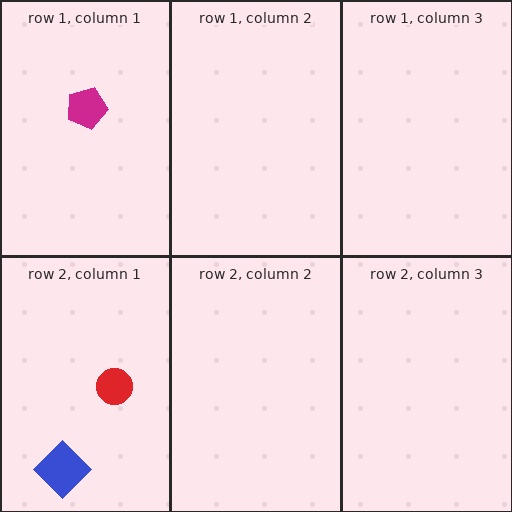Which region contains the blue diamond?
The row 2, column 1 region.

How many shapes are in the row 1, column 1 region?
1.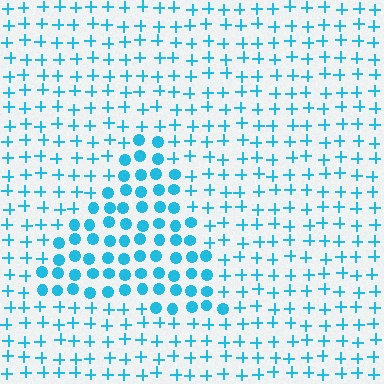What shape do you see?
I see a triangle.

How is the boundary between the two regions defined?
The boundary is defined by a change in element shape: circles inside vs. plus signs outside. All elements share the same color and spacing.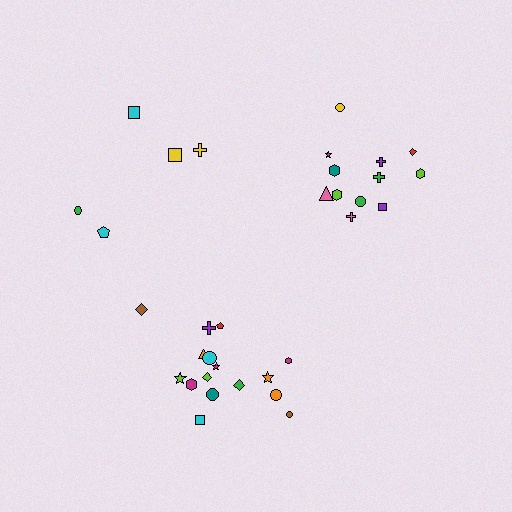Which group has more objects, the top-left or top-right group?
The top-right group.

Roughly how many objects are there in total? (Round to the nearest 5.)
Roughly 35 objects in total.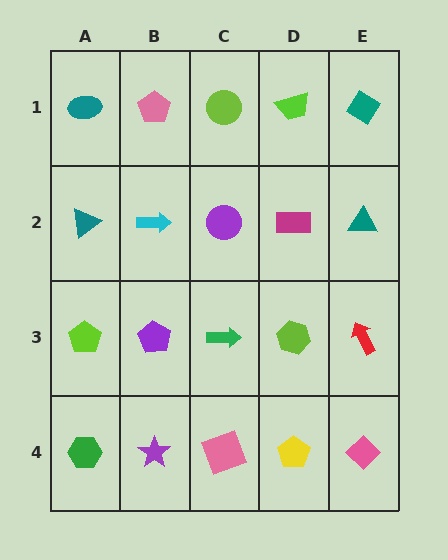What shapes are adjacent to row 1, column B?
A cyan arrow (row 2, column B), a teal ellipse (row 1, column A), a lime circle (row 1, column C).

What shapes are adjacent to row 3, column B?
A cyan arrow (row 2, column B), a purple star (row 4, column B), a lime pentagon (row 3, column A), a green arrow (row 3, column C).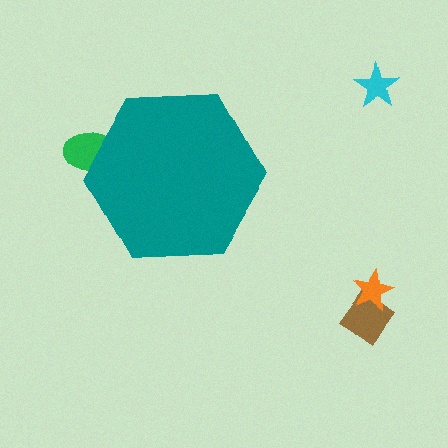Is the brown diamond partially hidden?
No, the brown diamond is fully visible.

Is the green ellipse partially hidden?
Yes, the green ellipse is partially hidden behind the teal hexagon.